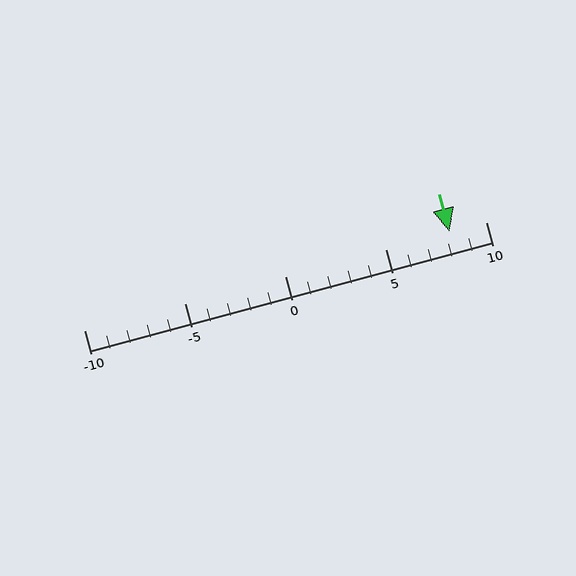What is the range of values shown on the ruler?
The ruler shows values from -10 to 10.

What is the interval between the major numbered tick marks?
The major tick marks are spaced 5 units apart.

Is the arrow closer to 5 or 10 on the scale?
The arrow is closer to 10.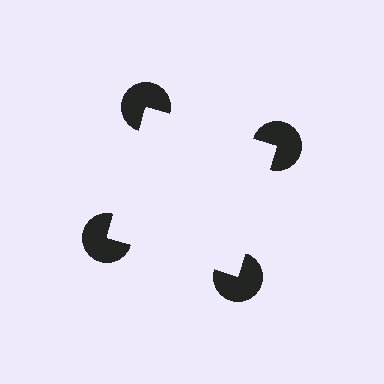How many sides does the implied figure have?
4 sides.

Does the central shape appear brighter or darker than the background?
It typically appears slightly brighter than the background, even though no actual brightness change is drawn.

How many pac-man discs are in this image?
There are 4 — one at each vertex of the illusory square.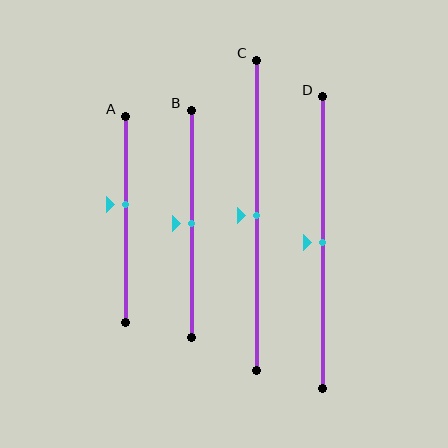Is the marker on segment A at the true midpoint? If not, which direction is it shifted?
No, the marker on segment A is shifted upward by about 7% of the segment length.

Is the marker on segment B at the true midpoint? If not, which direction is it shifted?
Yes, the marker on segment B is at the true midpoint.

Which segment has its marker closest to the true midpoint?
Segment B has its marker closest to the true midpoint.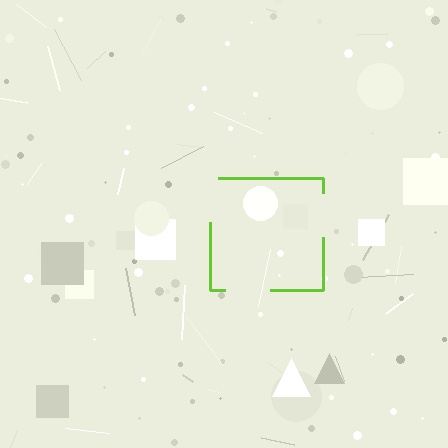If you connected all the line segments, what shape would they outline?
They would outline a square.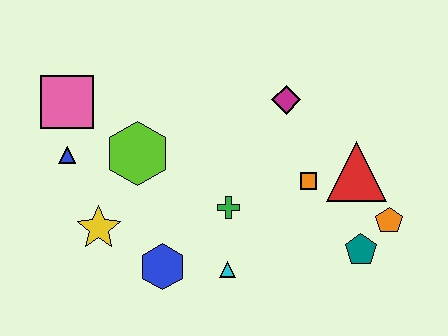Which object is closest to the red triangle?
The orange square is closest to the red triangle.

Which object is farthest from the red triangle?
The pink square is farthest from the red triangle.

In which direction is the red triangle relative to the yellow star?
The red triangle is to the right of the yellow star.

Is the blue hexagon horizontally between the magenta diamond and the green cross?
No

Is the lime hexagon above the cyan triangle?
Yes